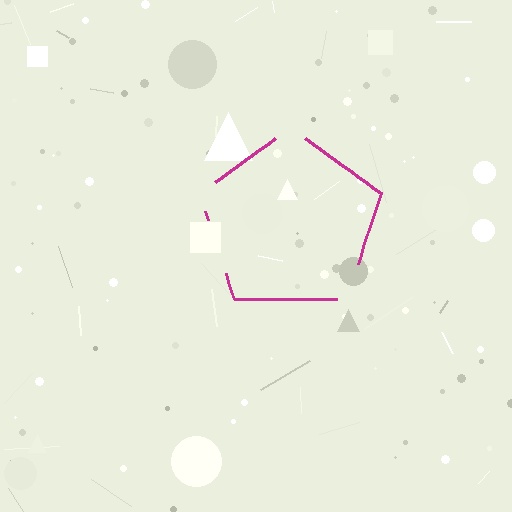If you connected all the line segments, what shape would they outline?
They would outline a pentagon.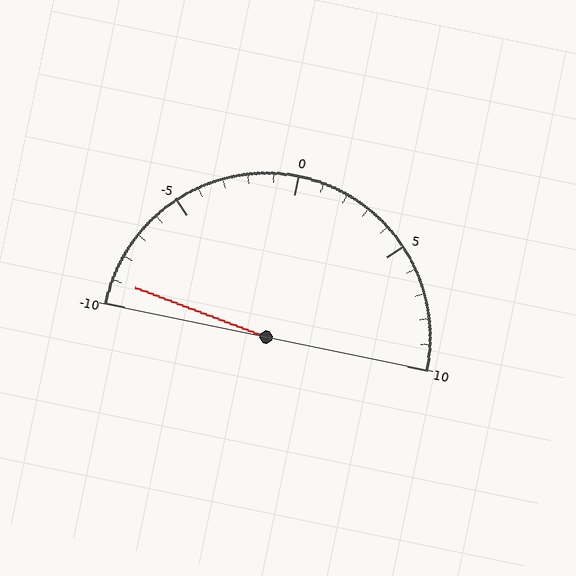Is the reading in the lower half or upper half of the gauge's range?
The reading is in the lower half of the range (-10 to 10).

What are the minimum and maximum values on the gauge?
The gauge ranges from -10 to 10.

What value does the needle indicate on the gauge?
The needle indicates approximately -9.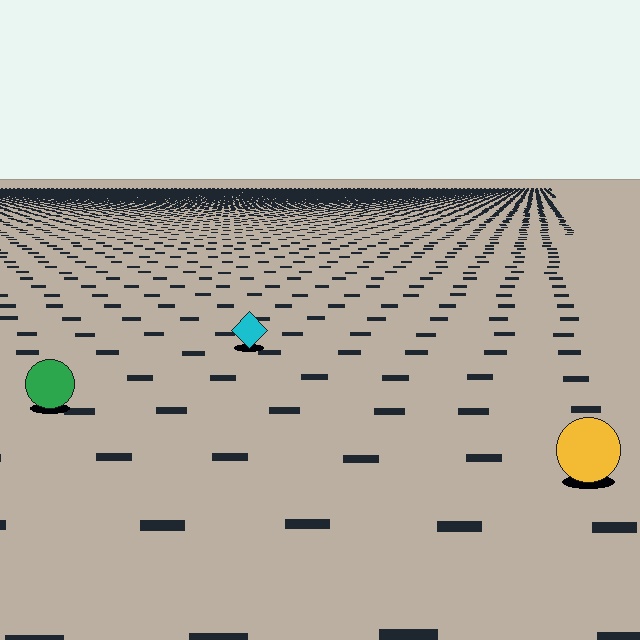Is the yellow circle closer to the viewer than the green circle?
Yes. The yellow circle is closer — you can tell from the texture gradient: the ground texture is coarser near it.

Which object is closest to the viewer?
The yellow circle is closest. The texture marks near it are larger and more spread out.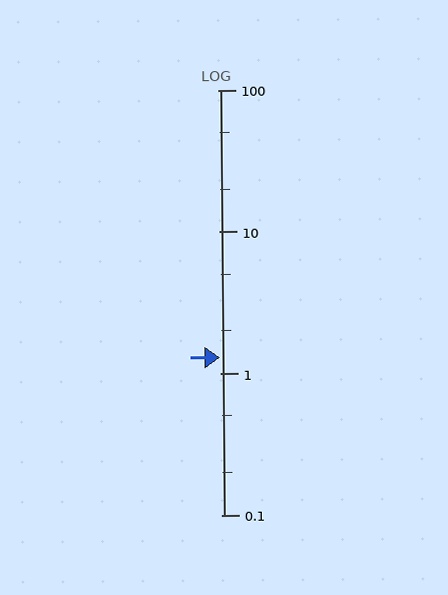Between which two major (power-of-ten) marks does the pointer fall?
The pointer is between 1 and 10.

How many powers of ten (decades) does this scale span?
The scale spans 3 decades, from 0.1 to 100.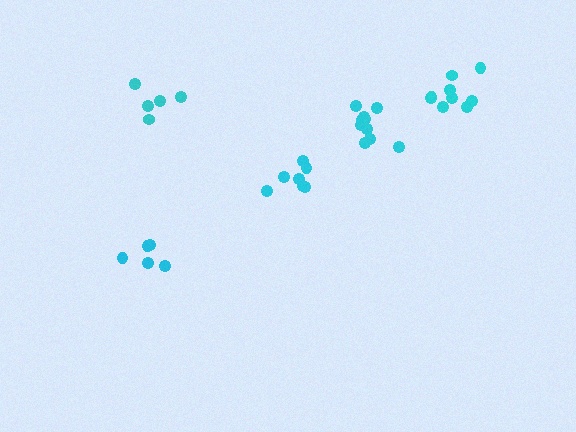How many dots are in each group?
Group 1: 9 dots, Group 2: 5 dots, Group 3: 10 dots, Group 4: 5 dots, Group 5: 7 dots (36 total).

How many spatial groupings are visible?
There are 5 spatial groupings.